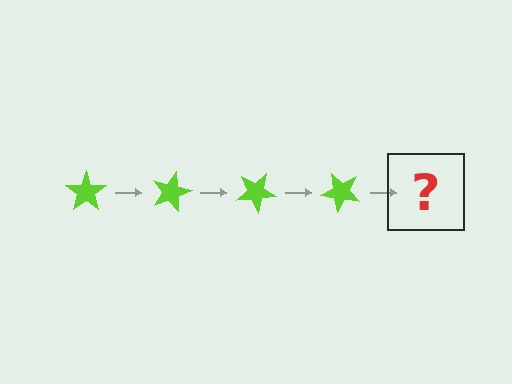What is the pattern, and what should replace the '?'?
The pattern is that the star rotates 15 degrees each step. The '?' should be a lime star rotated 60 degrees.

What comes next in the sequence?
The next element should be a lime star rotated 60 degrees.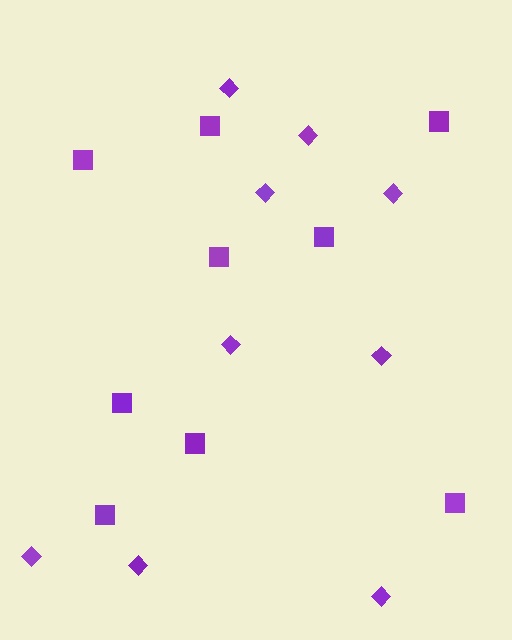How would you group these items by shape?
There are 2 groups: one group of squares (9) and one group of diamonds (9).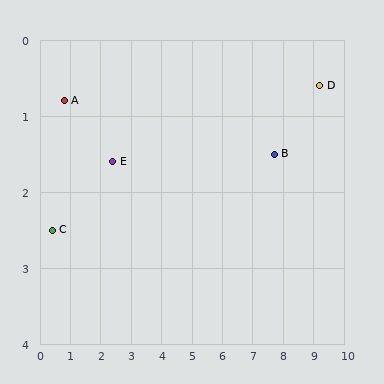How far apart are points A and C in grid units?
Points A and C are about 1.7 grid units apart.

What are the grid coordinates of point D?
Point D is at approximately (9.2, 0.6).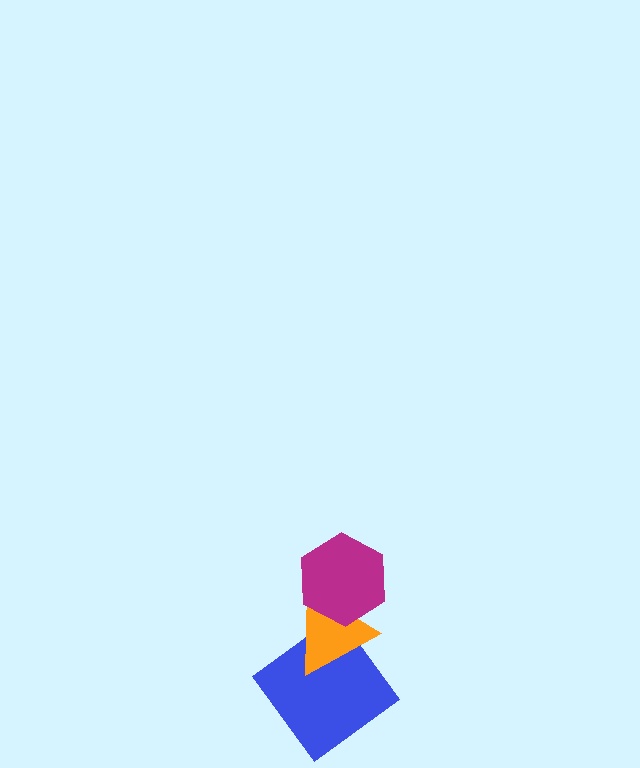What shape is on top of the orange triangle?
The magenta hexagon is on top of the orange triangle.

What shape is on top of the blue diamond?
The orange triangle is on top of the blue diamond.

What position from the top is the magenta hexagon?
The magenta hexagon is 1st from the top.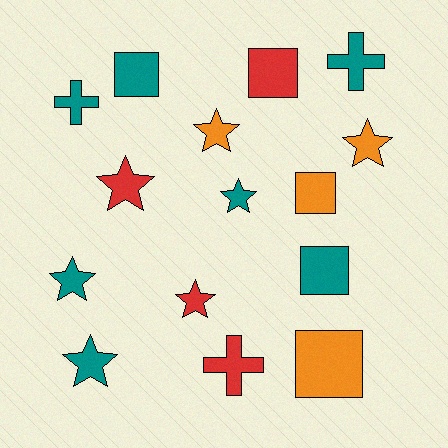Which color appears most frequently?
Teal, with 7 objects.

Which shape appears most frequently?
Star, with 7 objects.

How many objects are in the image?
There are 15 objects.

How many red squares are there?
There is 1 red square.